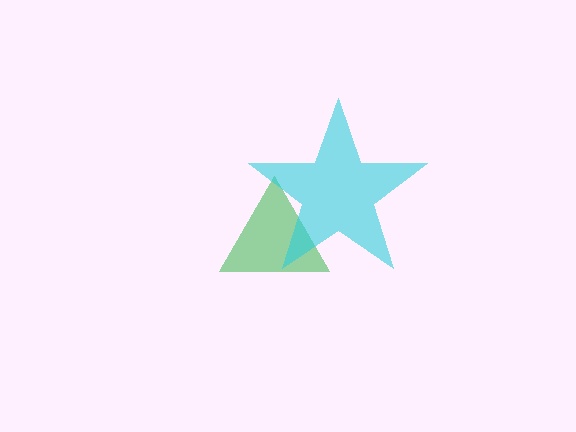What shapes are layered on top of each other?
The layered shapes are: a green triangle, a cyan star.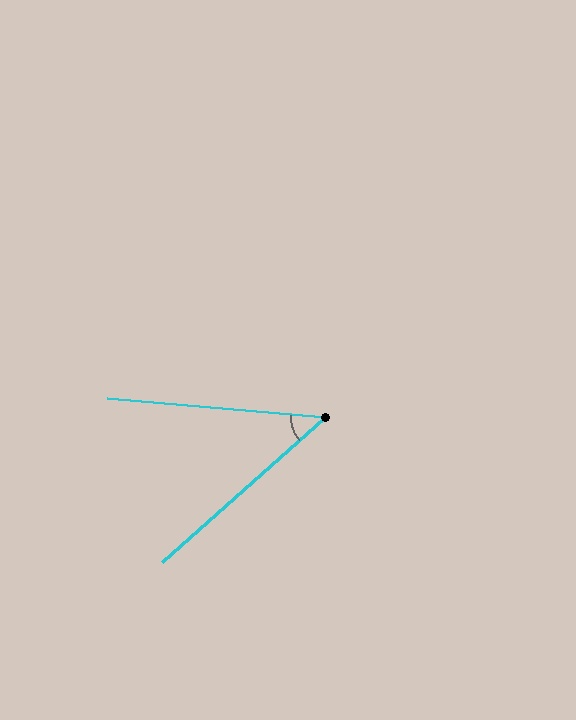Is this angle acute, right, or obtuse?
It is acute.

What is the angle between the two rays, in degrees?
Approximately 47 degrees.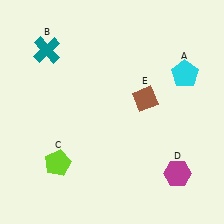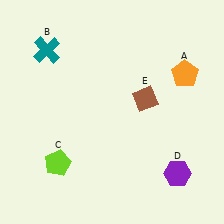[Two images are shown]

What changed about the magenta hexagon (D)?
In Image 1, D is magenta. In Image 2, it changed to purple.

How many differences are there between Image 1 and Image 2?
There are 2 differences between the two images.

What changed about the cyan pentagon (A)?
In Image 1, A is cyan. In Image 2, it changed to orange.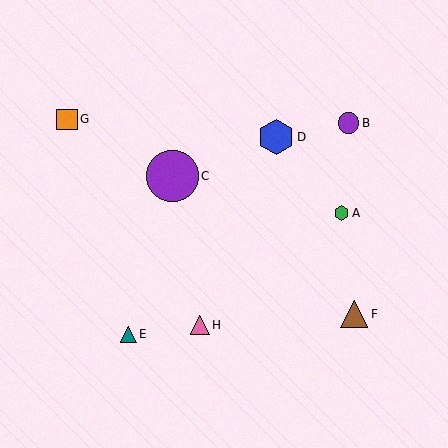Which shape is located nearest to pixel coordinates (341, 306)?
The brown triangle (labeled F) at (354, 314) is nearest to that location.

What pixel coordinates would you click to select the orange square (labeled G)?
Click at (67, 119) to select the orange square G.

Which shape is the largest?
The purple circle (labeled C) is the largest.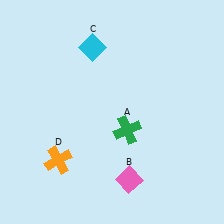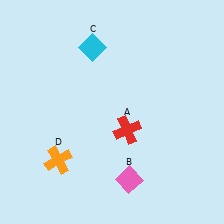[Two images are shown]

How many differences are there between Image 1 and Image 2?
There is 1 difference between the two images.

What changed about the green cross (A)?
In Image 1, A is green. In Image 2, it changed to red.